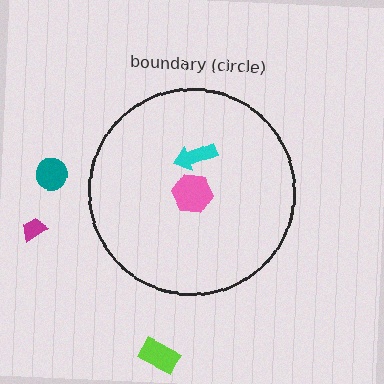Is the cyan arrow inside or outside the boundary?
Inside.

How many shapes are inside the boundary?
2 inside, 3 outside.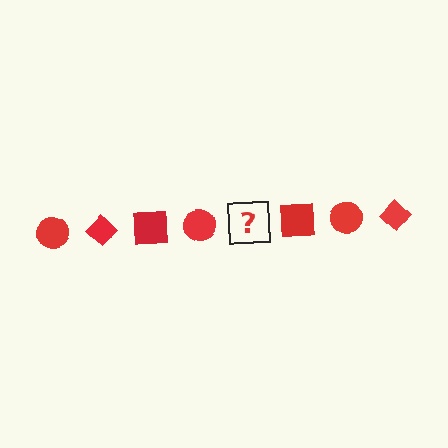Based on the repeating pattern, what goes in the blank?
The blank should be a red diamond.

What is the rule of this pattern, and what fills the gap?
The rule is that the pattern cycles through circle, diamond, square shapes in red. The gap should be filled with a red diamond.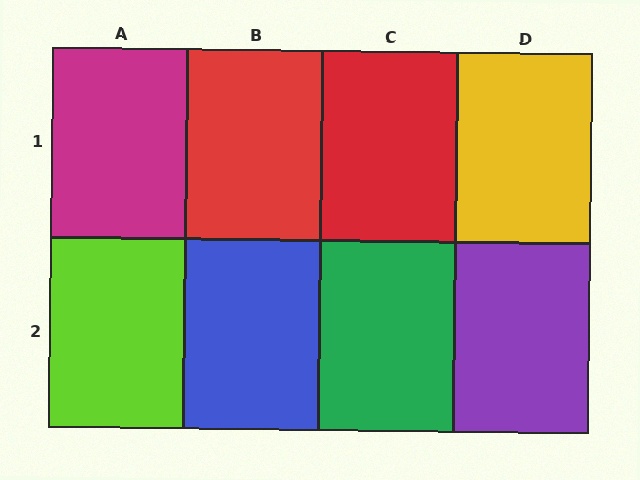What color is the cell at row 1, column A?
Magenta.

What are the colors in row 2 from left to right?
Lime, blue, green, purple.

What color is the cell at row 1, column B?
Red.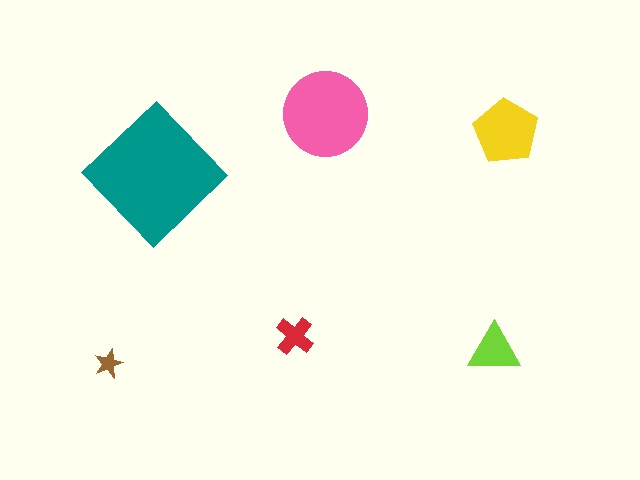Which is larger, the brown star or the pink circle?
The pink circle.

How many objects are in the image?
There are 6 objects in the image.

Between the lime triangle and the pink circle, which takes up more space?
The pink circle.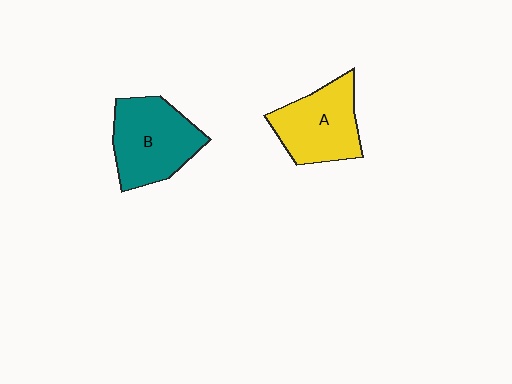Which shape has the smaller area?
Shape A (yellow).